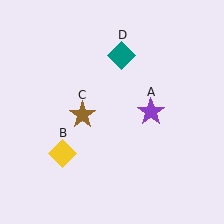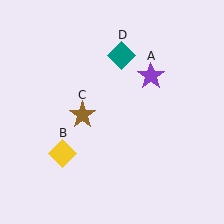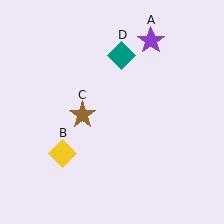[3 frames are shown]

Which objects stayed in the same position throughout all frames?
Yellow diamond (object B) and brown star (object C) and teal diamond (object D) remained stationary.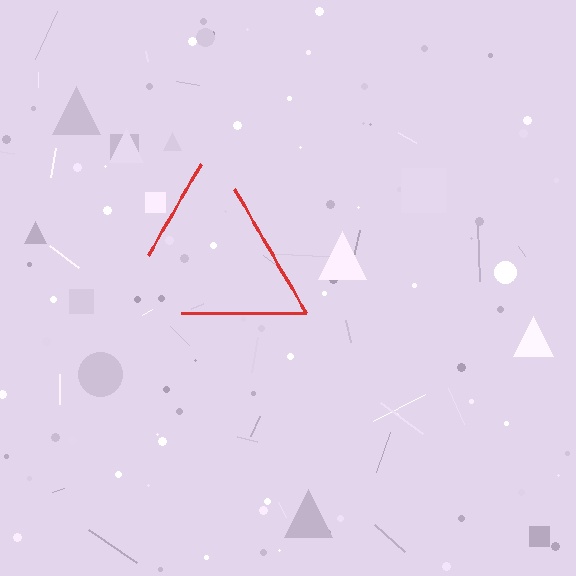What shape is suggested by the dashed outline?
The dashed outline suggests a triangle.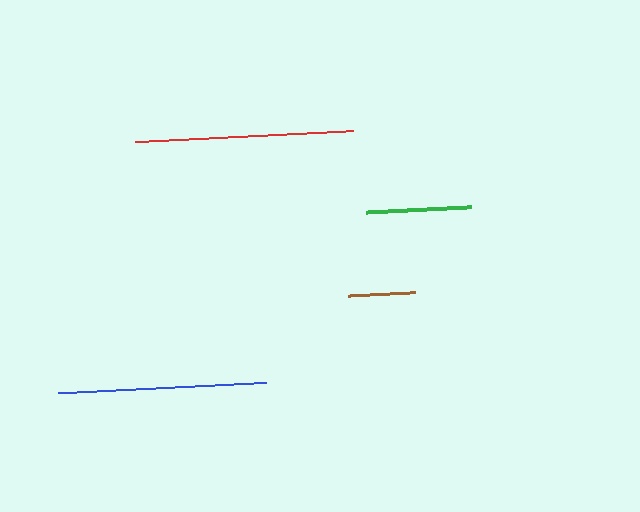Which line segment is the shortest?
The brown line is the shortest at approximately 66 pixels.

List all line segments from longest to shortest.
From longest to shortest: red, blue, green, brown.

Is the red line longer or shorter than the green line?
The red line is longer than the green line.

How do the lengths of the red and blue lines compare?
The red and blue lines are approximately the same length.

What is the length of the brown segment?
The brown segment is approximately 66 pixels long.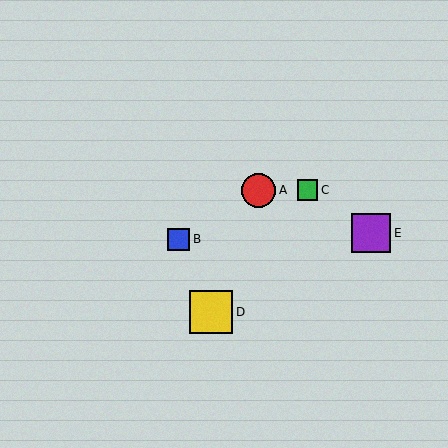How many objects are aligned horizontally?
2 objects (A, C) are aligned horizontally.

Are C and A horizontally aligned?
Yes, both are at y≈190.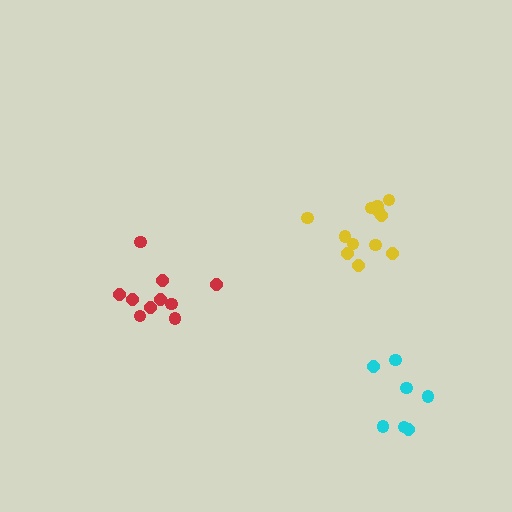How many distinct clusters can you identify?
There are 3 distinct clusters.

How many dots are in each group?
Group 1: 10 dots, Group 2: 12 dots, Group 3: 7 dots (29 total).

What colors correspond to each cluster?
The clusters are colored: red, yellow, cyan.